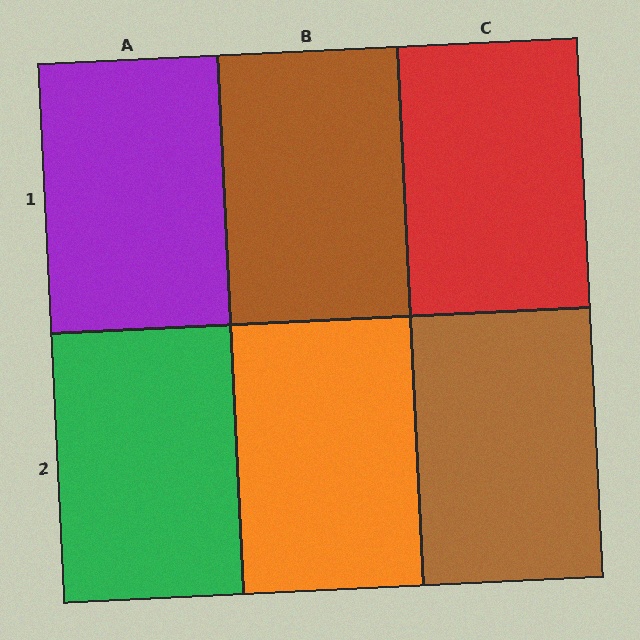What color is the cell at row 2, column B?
Orange.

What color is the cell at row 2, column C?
Brown.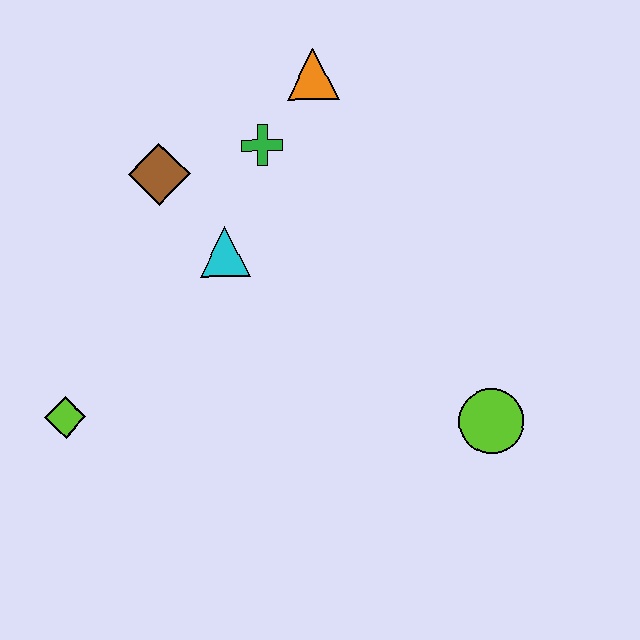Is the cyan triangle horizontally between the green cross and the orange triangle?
No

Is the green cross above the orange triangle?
No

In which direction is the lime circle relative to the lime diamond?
The lime circle is to the right of the lime diamond.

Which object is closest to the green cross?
The orange triangle is closest to the green cross.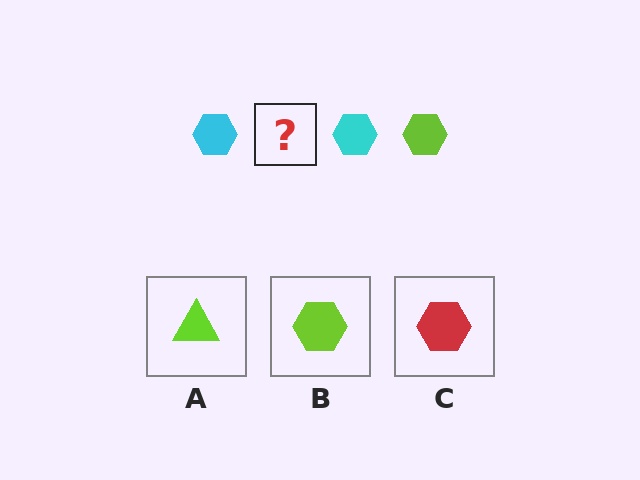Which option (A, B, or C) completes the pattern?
B.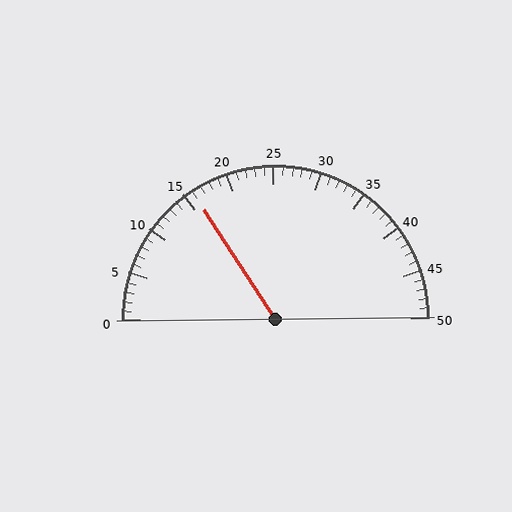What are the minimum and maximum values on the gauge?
The gauge ranges from 0 to 50.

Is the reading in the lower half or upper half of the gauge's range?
The reading is in the lower half of the range (0 to 50).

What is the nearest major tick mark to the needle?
The nearest major tick mark is 15.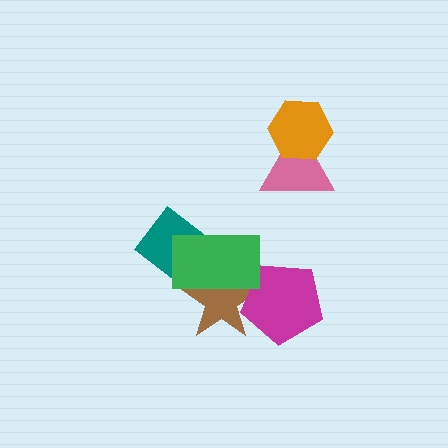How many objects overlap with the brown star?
2 objects overlap with the brown star.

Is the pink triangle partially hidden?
Yes, it is partially covered by another shape.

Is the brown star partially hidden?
Yes, it is partially covered by another shape.